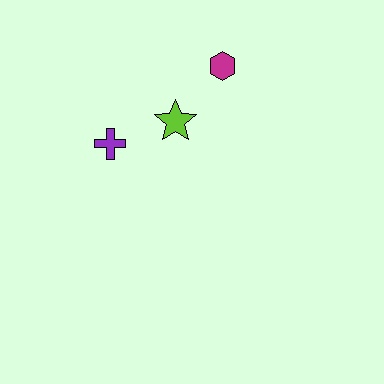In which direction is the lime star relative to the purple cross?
The lime star is to the right of the purple cross.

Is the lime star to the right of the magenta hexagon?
No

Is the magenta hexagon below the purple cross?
No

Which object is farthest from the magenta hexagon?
The purple cross is farthest from the magenta hexagon.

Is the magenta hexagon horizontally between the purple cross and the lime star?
No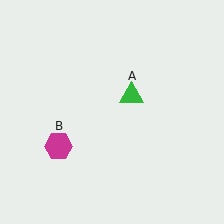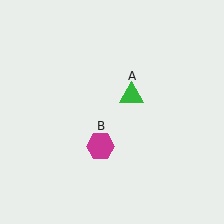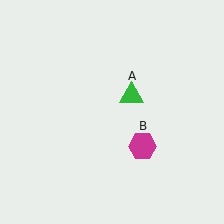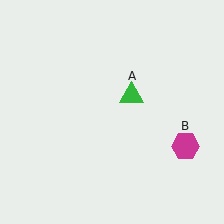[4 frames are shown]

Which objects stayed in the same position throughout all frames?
Green triangle (object A) remained stationary.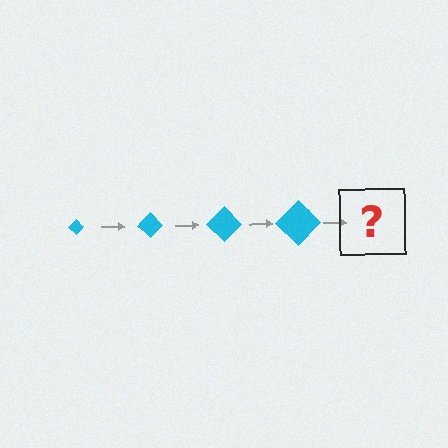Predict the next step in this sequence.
The next step is a cyan diamond, larger than the previous one.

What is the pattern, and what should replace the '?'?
The pattern is that the diamond gets progressively larger each step. The '?' should be a cyan diamond, larger than the previous one.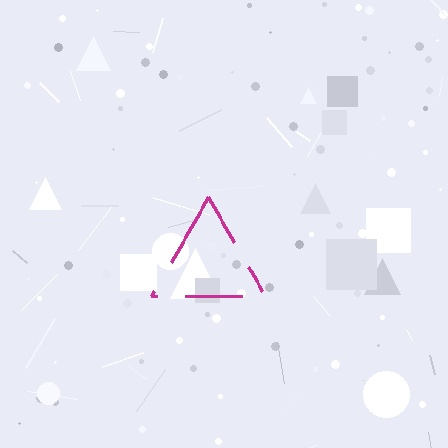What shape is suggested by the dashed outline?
The dashed outline suggests a triangle.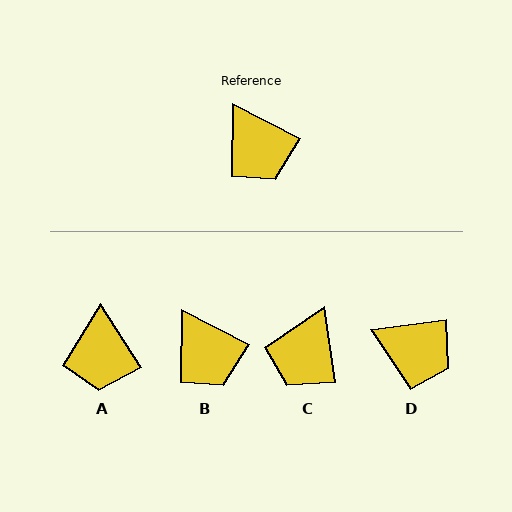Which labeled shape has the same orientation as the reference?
B.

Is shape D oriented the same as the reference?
No, it is off by about 35 degrees.